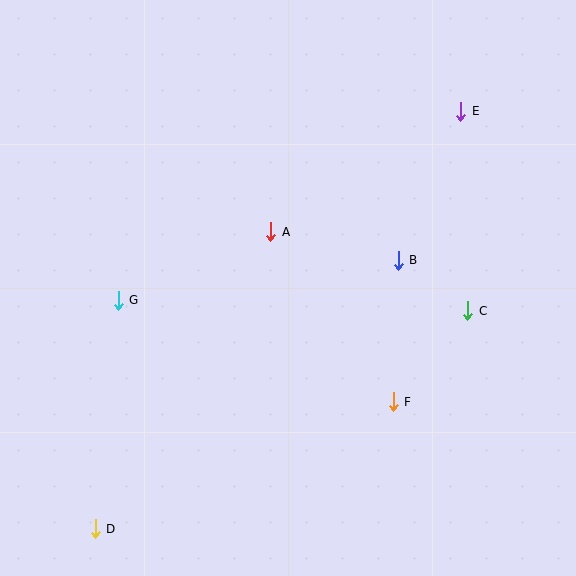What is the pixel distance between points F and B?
The distance between F and B is 142 pixels.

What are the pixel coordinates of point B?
Point B is at (398, 260).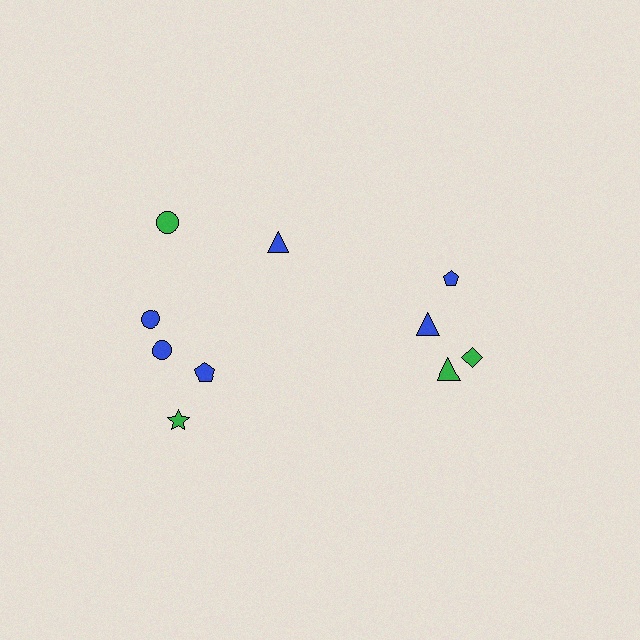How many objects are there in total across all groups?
There are 10 objects.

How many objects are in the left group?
There are 6 objects.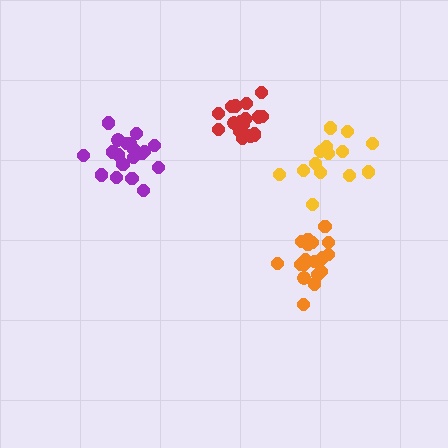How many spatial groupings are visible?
There are 4 spatial groupings.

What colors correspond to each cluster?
The clusters are colored: purple, yellow, orange, red.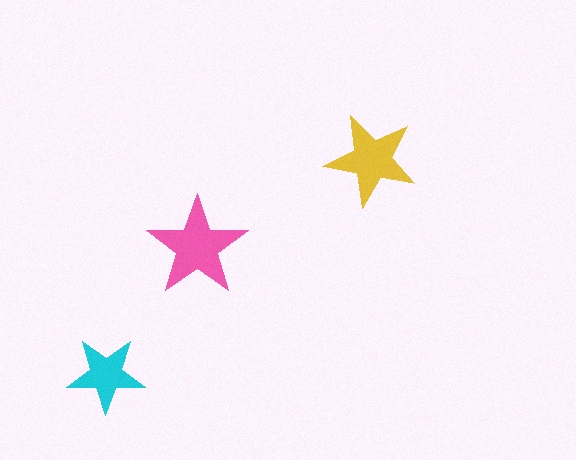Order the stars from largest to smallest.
the pink one, the yellow one, the cyan one.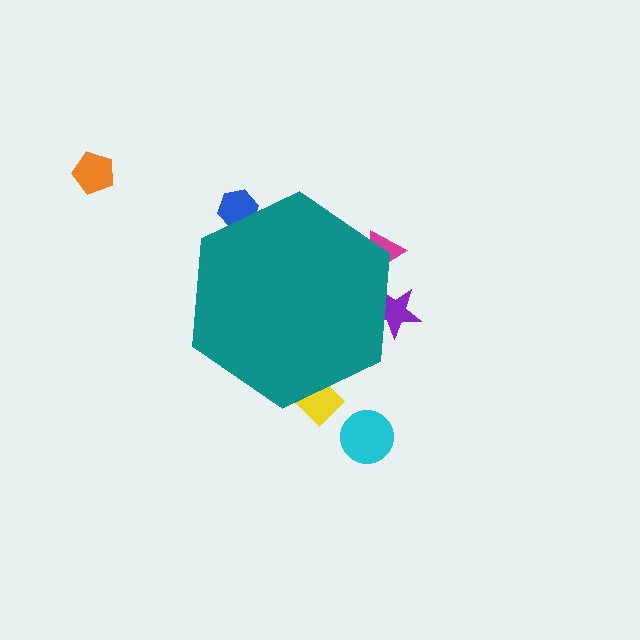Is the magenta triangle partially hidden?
Yes, the magenta triangle is partially hidden behind the teal hexagon.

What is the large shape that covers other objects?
A teal hexagon.